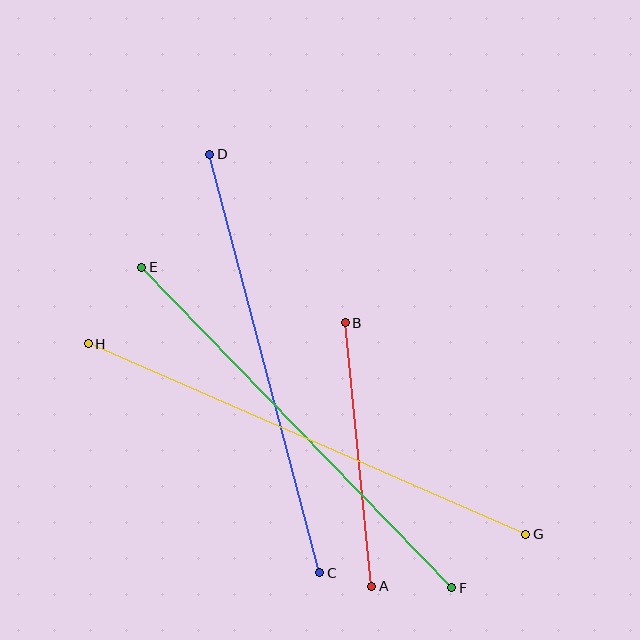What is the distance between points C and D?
The distance is approximately 433 pixels.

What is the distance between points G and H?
The distance is approximately 477 pixels.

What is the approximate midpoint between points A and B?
The midpoint is at approximately (358, 455) pixels.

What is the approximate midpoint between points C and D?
The midpoint is at approximately (265, 364) pixels.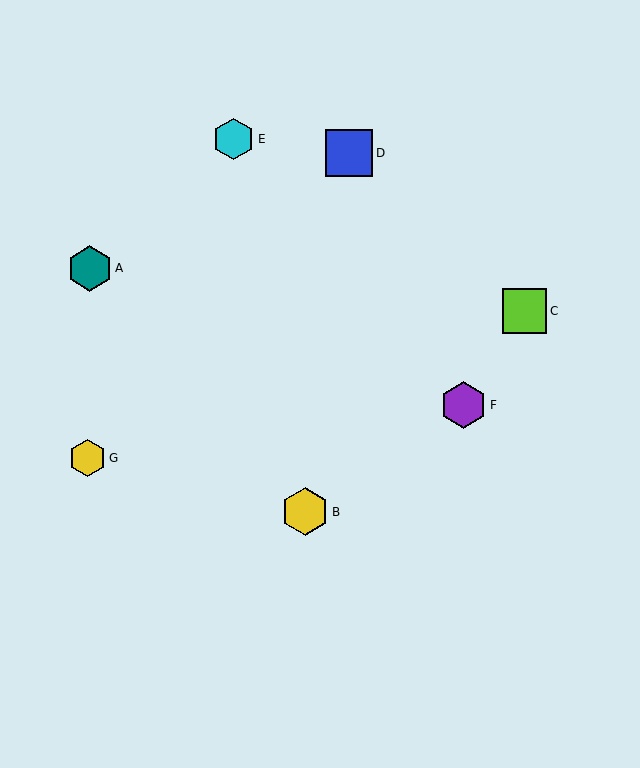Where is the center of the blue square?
The center of the blue square is at (349, 153).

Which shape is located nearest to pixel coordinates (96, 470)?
The yellow hexagon (labeled G) at (88, 458) is nearest to that location.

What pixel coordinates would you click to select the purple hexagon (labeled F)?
Click at (464, 405) to select the purple hexagon F.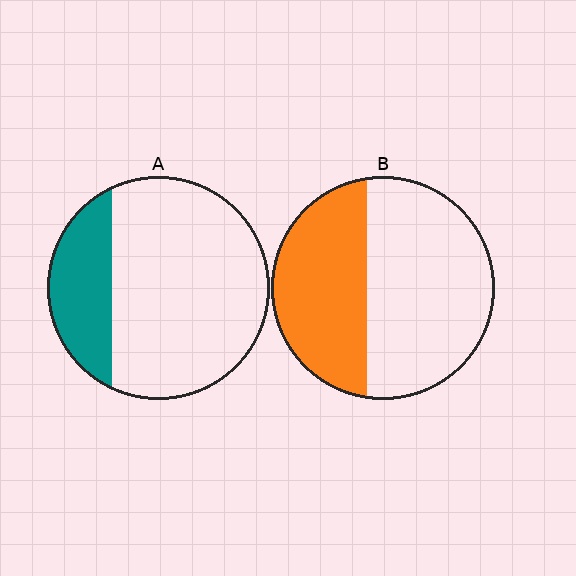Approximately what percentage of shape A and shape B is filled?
A is approximately 25% and B is approximately 40%.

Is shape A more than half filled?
No.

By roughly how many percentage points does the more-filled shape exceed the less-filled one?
By roughly 15 percentage points (B over A).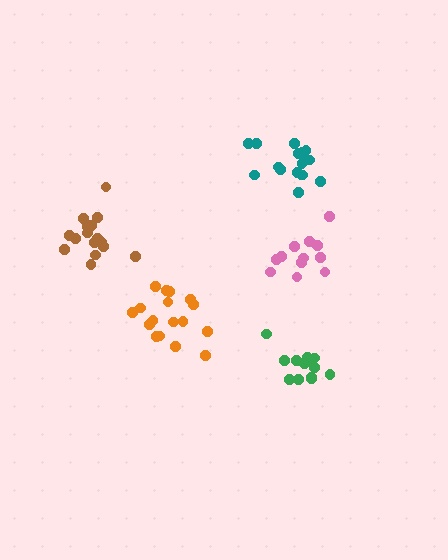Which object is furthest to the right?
The pink cluster is rightmost.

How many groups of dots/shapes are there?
There are 5 groups.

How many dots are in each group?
Group 1: 13 dots, Group 2: 12 dots, Group 3: 16 dots, Group 4: 17 dots, Group 5: 16 dots (74 total).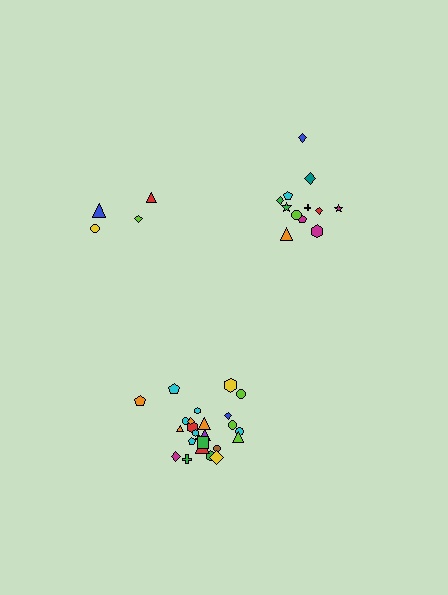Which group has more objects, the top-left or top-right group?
The top-right group.